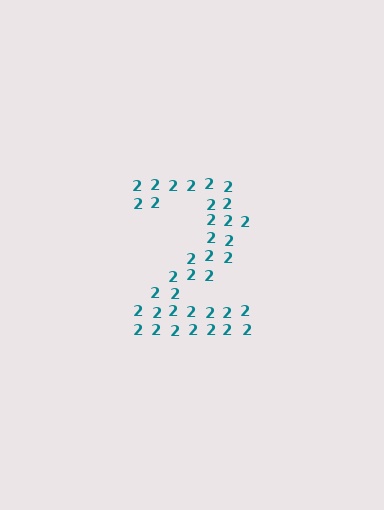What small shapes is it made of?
It is made of small digit 2's.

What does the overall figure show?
The overall figure shows the digit 2.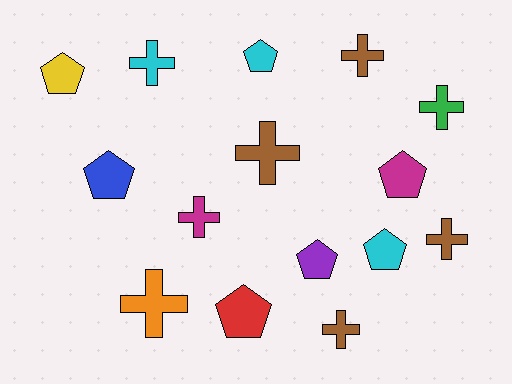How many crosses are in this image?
There are 8 crosses.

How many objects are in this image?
There are 15 objects.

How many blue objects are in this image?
There is 1 blue object.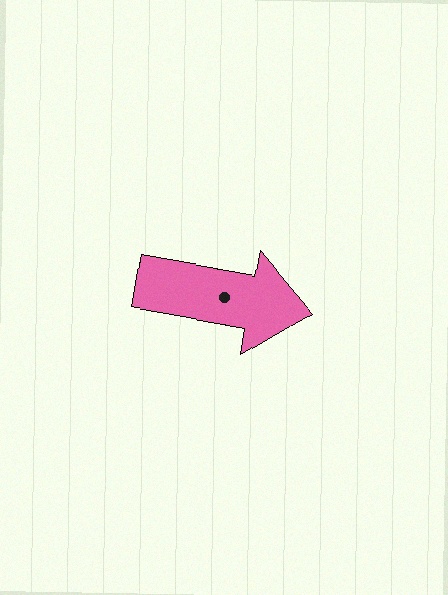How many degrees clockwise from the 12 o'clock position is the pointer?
Approximately 100 degrees.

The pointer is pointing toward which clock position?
Roughly 3 o'clock.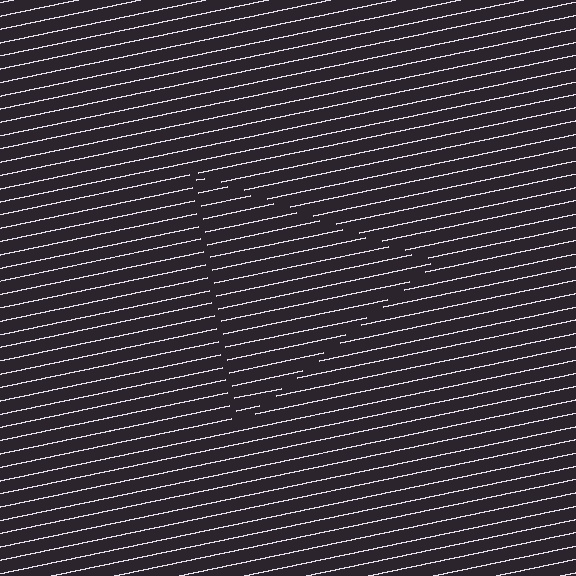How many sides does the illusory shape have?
3 sides — the line-ends trace a triangle.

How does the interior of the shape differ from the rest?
The interior of the shape contains the same grating, shifted by half a period — the contour is defined by the phase discontinuity where line-ends from the inner and outer gratings abut.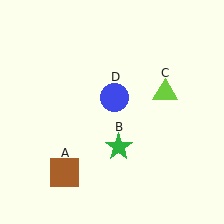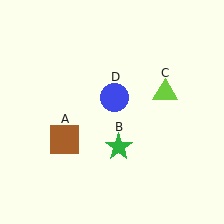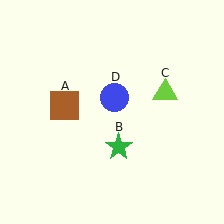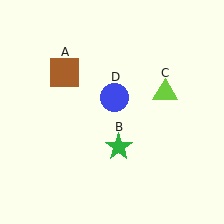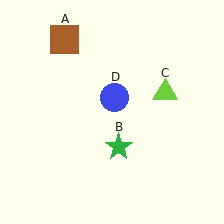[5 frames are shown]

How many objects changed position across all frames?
1 object changed position: brown square (object A).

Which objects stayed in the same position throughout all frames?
Green star (object B) and lime triangle (object C) and blue circle (object D) remained stationary.